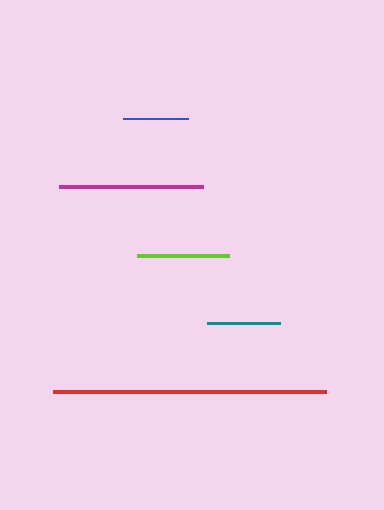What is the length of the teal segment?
The teal segment is approximately 73 pixels long.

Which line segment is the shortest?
The blue line is the shortest at approximately 65 pixels.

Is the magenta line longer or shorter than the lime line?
The magenta line is longer than the lime line.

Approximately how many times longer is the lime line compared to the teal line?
The lime line is approximately 1.2 times the length of the teal line.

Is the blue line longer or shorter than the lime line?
The lime line is longer than the blue line.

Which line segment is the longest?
The red line is the longest at approximately 272 pixels.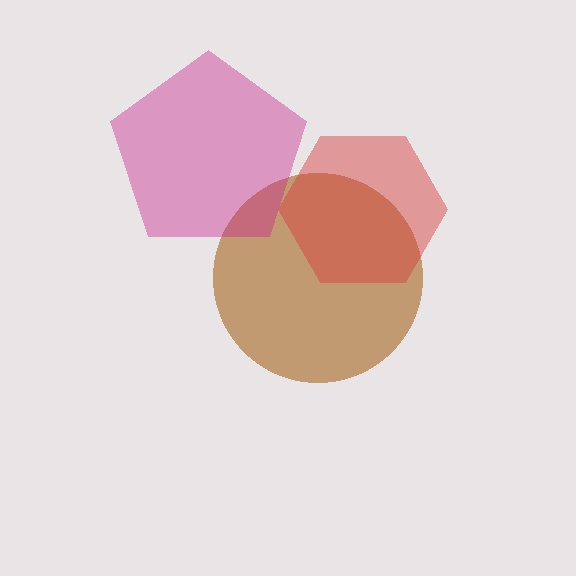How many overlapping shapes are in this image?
There are 3 overlapping shapes in the image.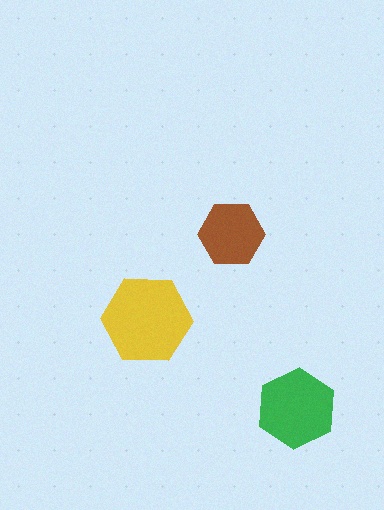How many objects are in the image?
There are 3 objects in the image.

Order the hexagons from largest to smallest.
the yellow one, the green one, the brown one.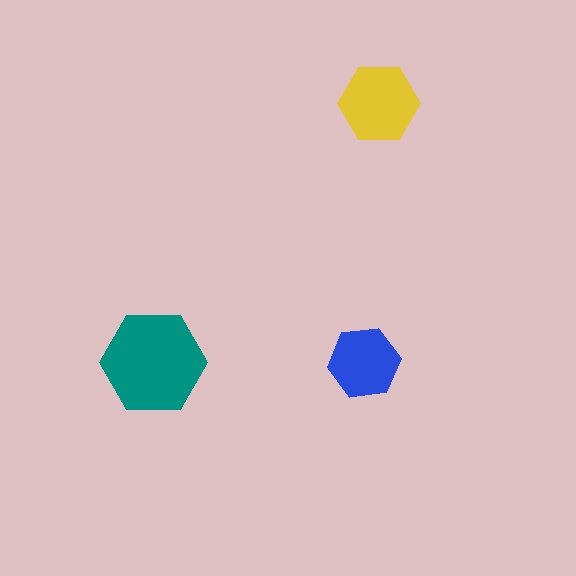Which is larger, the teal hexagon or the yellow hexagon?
The teal one.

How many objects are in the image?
There are 3 objects in the image.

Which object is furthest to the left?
The teal hexagon is leftmost.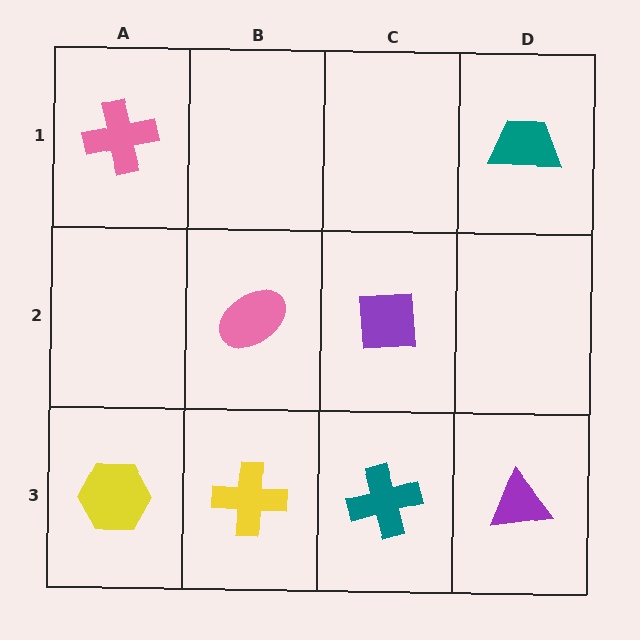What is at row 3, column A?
A yellow hexagon.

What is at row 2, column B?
A pink ellipse.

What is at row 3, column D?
A purple triangle.